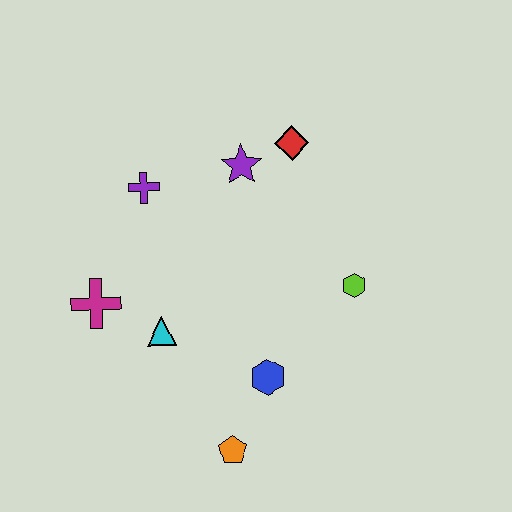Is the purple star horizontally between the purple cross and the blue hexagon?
Yes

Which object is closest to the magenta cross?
The cyan triangle is closest to the magenta cross.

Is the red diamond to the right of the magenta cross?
Yes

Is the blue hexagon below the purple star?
Yes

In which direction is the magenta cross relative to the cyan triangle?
The magenta cross is to the left of the cyan triangle.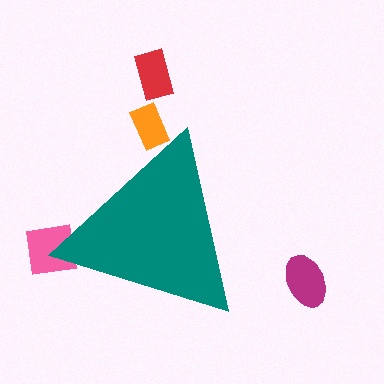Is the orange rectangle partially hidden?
Yes, the orange rectangle is partially hidden behind the teal triangle.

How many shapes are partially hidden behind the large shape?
2 shapes are partially hidden.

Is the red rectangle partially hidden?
No, the red rectangle is fully visible.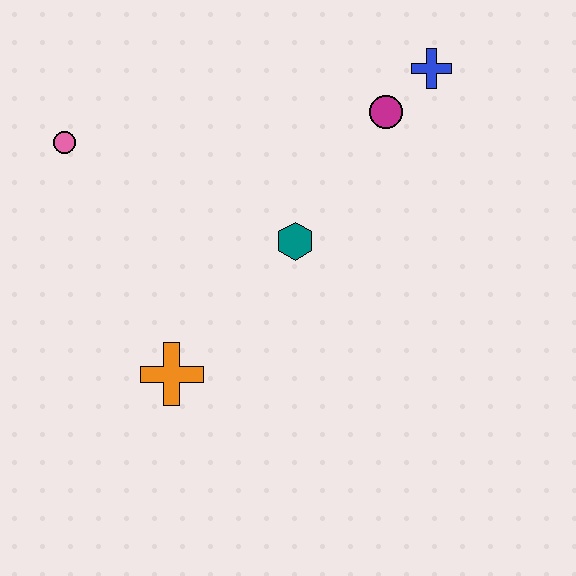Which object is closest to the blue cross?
The magenta circle is closest to the blue cross.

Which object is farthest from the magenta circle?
The orange cross is farthest from the magenta circle.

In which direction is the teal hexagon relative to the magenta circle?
The teal hexagon is below the magenta circle.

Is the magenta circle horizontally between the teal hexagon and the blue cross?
Yes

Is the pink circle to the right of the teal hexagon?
No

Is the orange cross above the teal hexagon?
No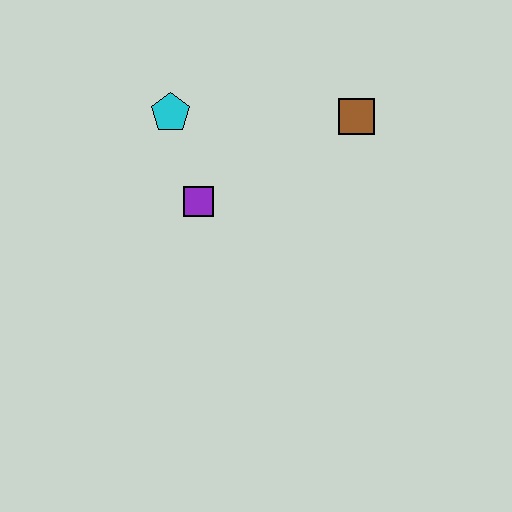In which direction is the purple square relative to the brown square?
The purple square is to the left of the brown square.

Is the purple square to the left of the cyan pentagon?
No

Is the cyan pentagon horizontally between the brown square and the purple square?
No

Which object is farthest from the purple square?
The brown square is farthest from the purple square.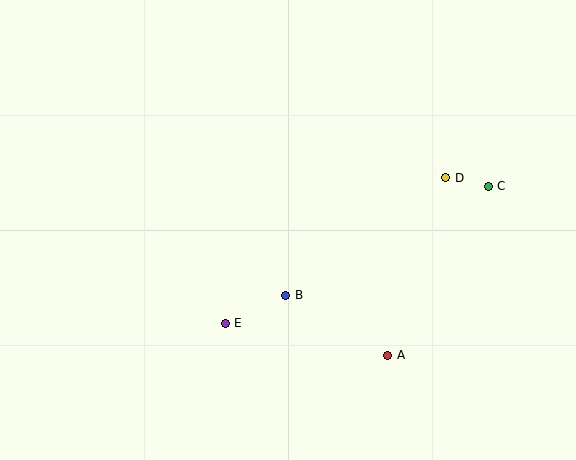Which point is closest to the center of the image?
Point B at (286, 295) is closest to the center.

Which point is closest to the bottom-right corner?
Point A is closest to the bottom-right corner.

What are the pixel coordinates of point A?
Point A is at (388, 355).